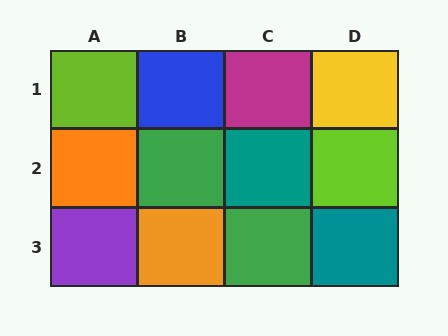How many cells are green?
2 cells are green.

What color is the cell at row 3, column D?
Teal.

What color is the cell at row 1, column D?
Yellow.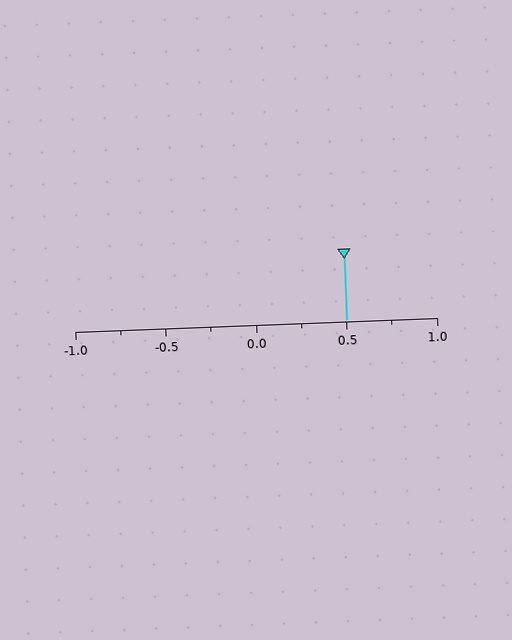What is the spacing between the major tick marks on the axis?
The major ticks are spaced 0.5 apart.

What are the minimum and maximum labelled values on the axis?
The axis runs from -1.0 to 1.0.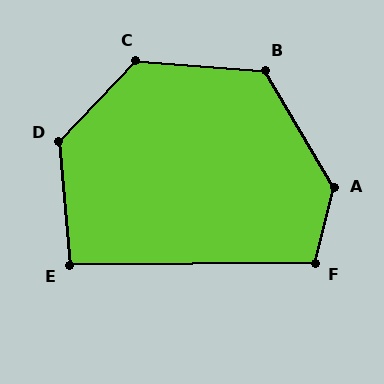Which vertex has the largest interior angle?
A, at approximately 135 degrees.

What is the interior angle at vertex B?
Approximately 124 degrees (obtuse).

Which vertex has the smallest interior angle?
E, at approximately 95 degrees.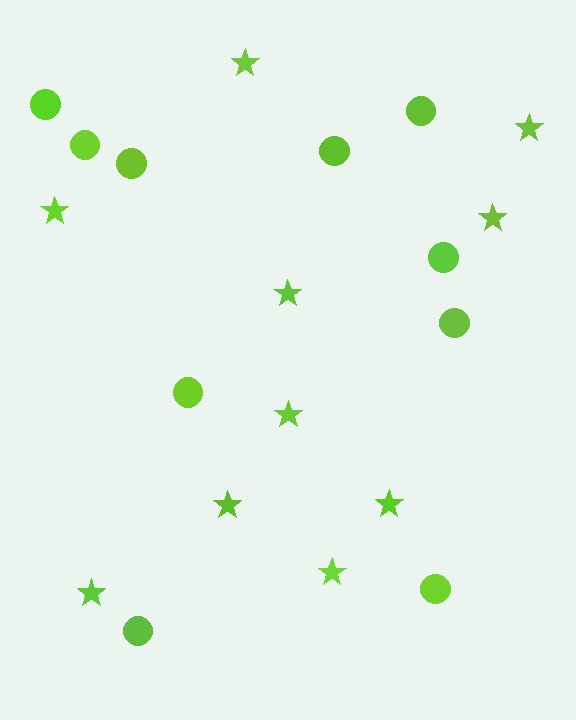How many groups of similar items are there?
There are 2 groups: one group of stars (10) and one group of circles (10).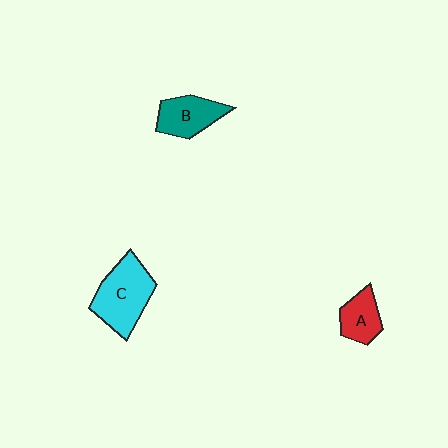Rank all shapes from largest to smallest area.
From largest to smallest: C (cyan), B (teal), A (red).